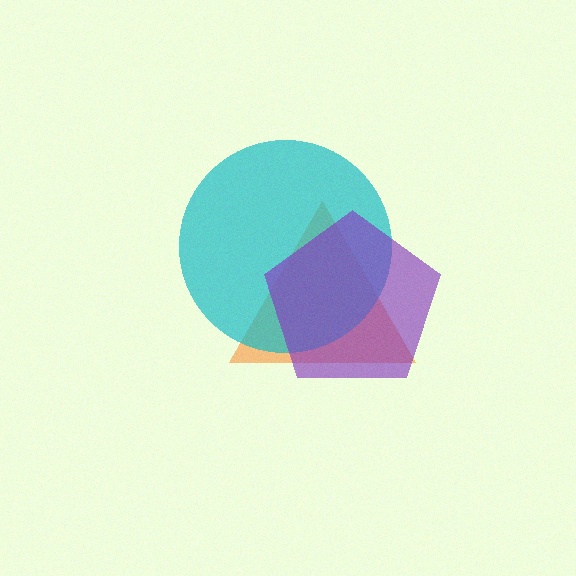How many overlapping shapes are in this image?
There are 3 overlapping shapes in the image.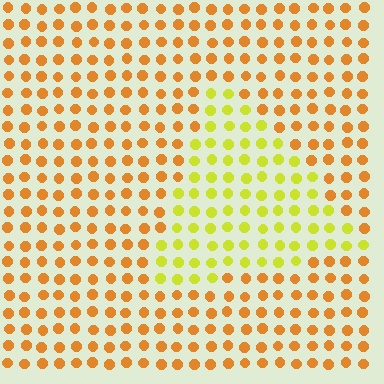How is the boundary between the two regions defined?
The boundary is defined purely by a slight shift in hue (about 39 degrees). Spacing, size, and orientation are identical on both sides.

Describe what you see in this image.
The image is filled with small orange elements in a uniform arrangement. A triangle-shaped region is visible where the elements are tinted to a slightly different hue, forming a subtle color boundary.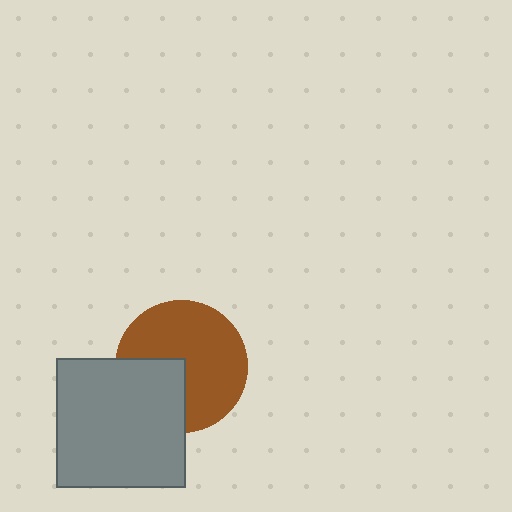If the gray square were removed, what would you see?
You would see the complete brown circle.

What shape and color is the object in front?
The object in front is a gray square.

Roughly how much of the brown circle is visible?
Most of it is visible (roughly 69%).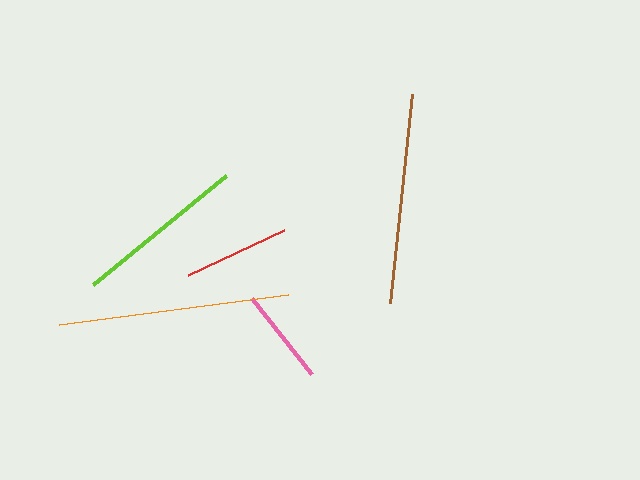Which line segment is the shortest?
The pink line is the shortest at approximately 97 pixels.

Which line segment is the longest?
The orange line is the longest at approximately 231 pixels.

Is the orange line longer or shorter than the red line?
The orange line is longer than the red line.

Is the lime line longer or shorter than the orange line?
The orange line is longer than the lime line.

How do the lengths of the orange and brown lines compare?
The orange and brown lines are approximately the same length.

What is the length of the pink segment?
The pink segment is approximately 97 pixels long.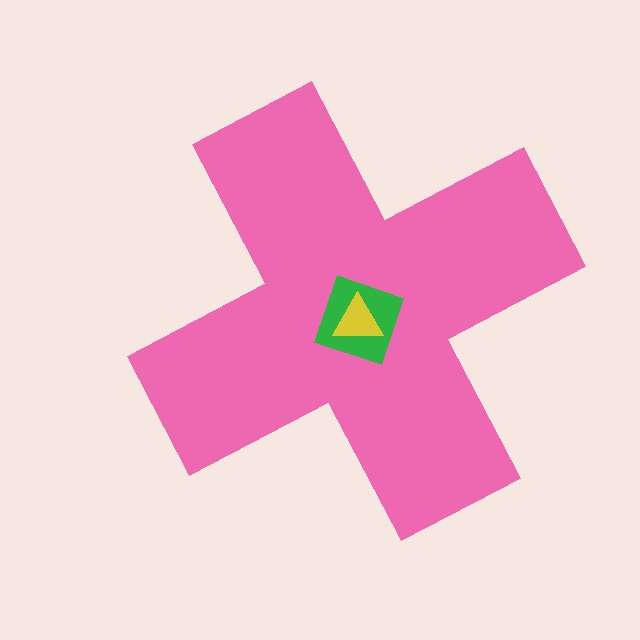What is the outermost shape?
The pink cross.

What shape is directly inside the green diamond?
The yellow triangle.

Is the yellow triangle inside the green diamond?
Yes.